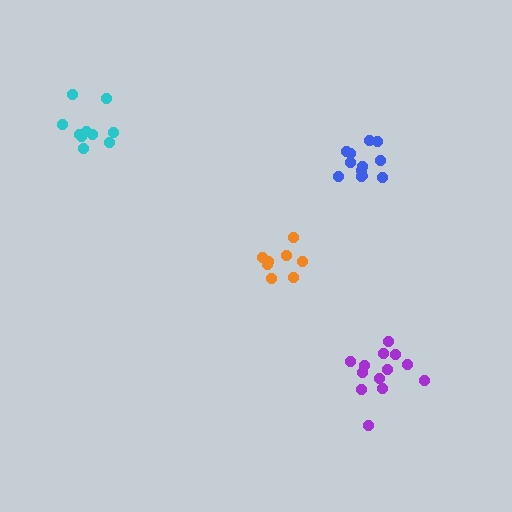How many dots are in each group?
Group 1: 10 dots, Group 2: 13 dots, Group 3: 8 dots, Group 4: 12 dots (43 total).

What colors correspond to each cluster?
The clusters are colored: cyan, purple, orange, blue.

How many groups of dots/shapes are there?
There are 4 groups.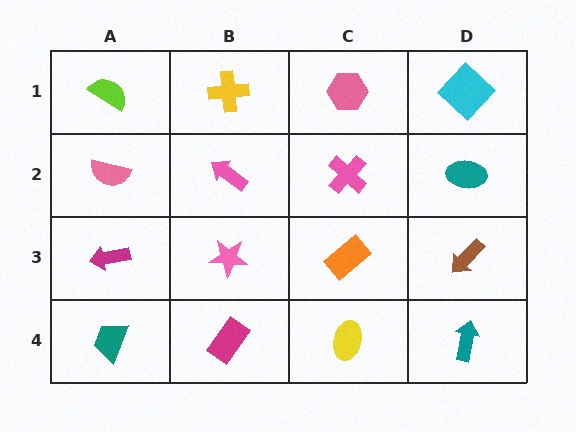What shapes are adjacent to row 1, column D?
A teal ellipse (row 2, column D), a pink hexagon (row 1, column C).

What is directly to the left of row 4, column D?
A yellow ellipse.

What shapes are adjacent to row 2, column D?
A cyan diamond (row 1, column D), a brown arrow (row 3, column D), a pink cross (row 2, column C).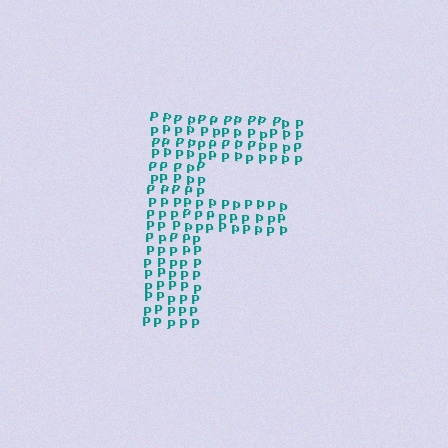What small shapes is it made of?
It is made of small letter P's.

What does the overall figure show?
The overall figure shows the letter F.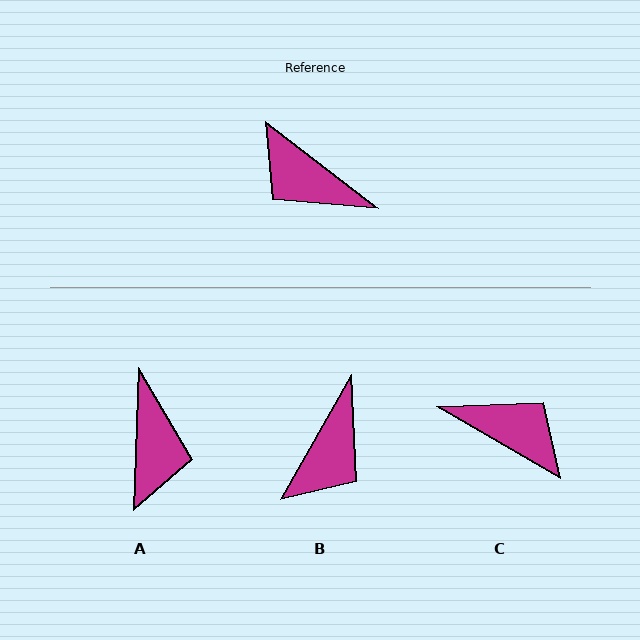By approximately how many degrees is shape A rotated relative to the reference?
Approximately 125 degrees counter-clockwise.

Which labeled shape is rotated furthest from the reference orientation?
C, about 173 degrees away.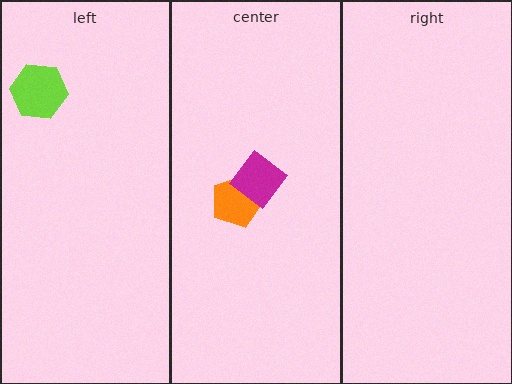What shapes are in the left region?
The lime hexagon.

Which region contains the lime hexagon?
The left region.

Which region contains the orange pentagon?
The center region.